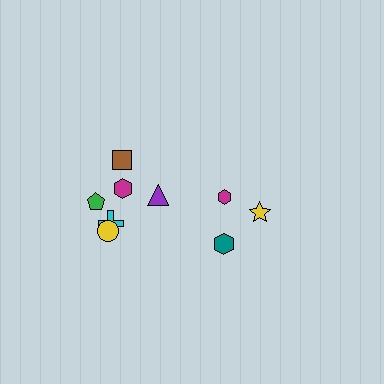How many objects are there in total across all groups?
There are 9 objects.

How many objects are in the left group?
There are 6 objects.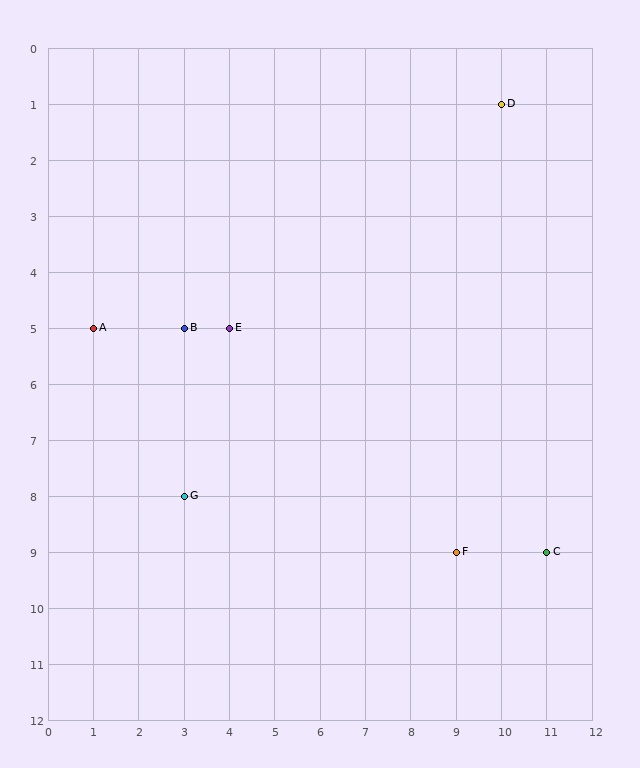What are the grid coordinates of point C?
Point C is at grid coordinates (11, 9).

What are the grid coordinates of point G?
Point G is at grid coordinates (3, 8).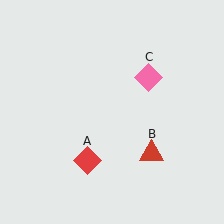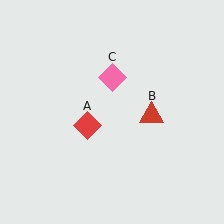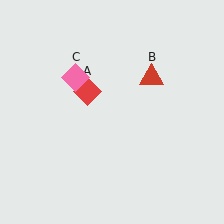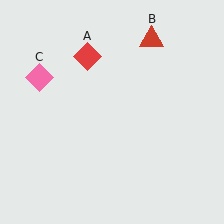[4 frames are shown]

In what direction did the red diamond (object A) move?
The red diamond (object A) moved up.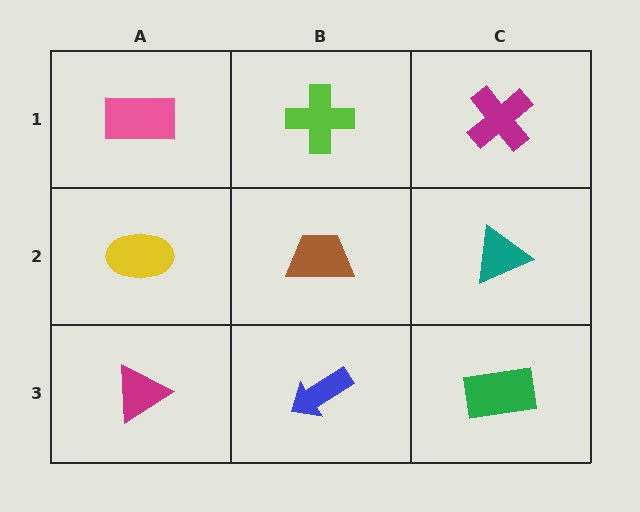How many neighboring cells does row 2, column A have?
3.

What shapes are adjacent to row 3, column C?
A teal triangle (row 2, column C), a blue arrow (row 3, column B).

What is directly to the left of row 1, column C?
A lime cross.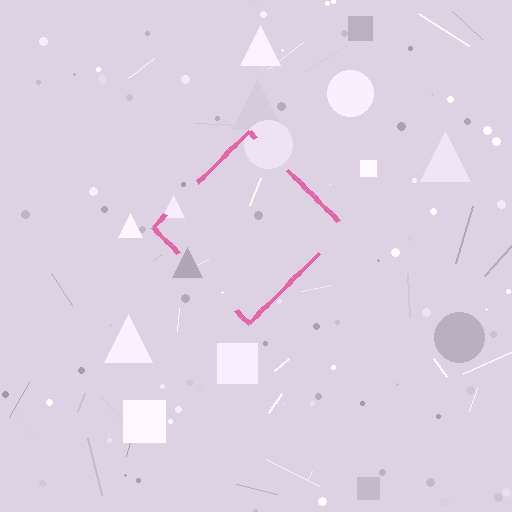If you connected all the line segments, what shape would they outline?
They would outline a diamond.